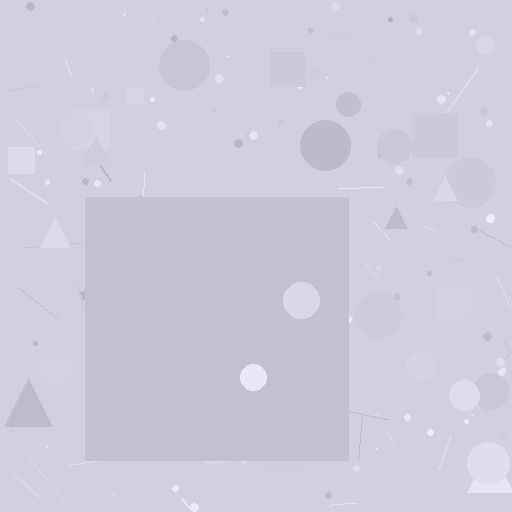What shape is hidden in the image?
A square is hidden in the image.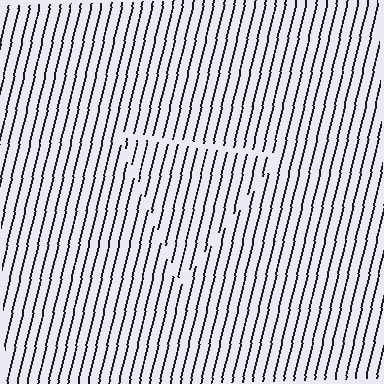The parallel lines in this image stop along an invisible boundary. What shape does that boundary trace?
An illusory triangle. The interior of the shape contains the same grating, shifted by half a period — the contour is defined by the phase discontinuity where line-ends from the inner and outer gratings abut.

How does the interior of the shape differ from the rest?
The interior of the shape contains the same grating, shifted by half a period — the contour is defined by the phase discontinuity where line-ends from the inner and outer gratings abut.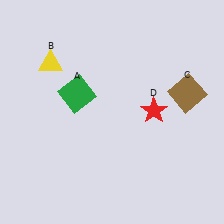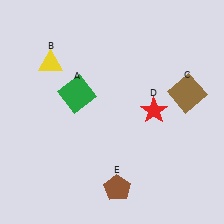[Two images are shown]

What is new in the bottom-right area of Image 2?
A brown pentagon (E) was added in the bottom-right area of Image 2.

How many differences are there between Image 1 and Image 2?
There is 1 difference between the two images.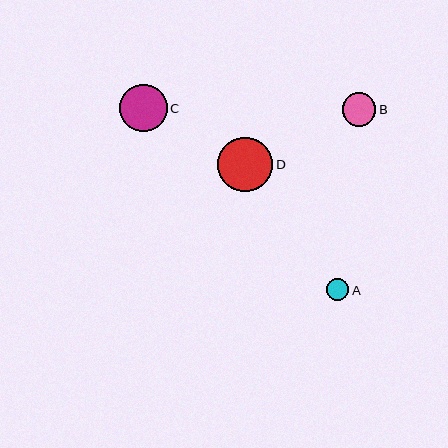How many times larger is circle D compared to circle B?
Circle D is approximately 1.6 times the size of circle B.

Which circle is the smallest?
Circle A is the smallest with a size of approximately 22 pixels.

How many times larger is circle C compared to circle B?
Circle C is approximately 1.4 times the size of circle B.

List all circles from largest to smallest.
From largest to smallest: D, C, B, A.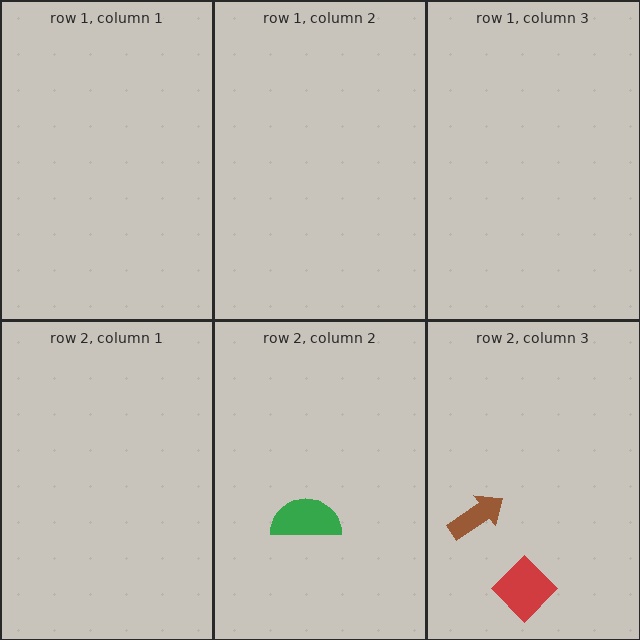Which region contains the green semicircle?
The row 2, column 2 region.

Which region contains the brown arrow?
The row 2, column 3 region.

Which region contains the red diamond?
The row 2, column 3 region.